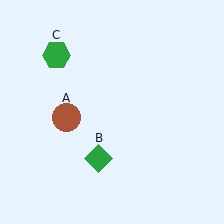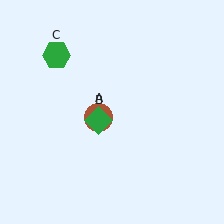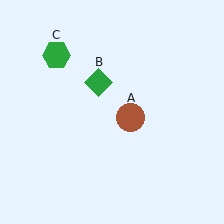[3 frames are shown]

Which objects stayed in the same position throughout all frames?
Green hexagon (object C) remained stationary.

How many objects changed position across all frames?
2 objects changed position: brown circle (object A), green diamond (object B).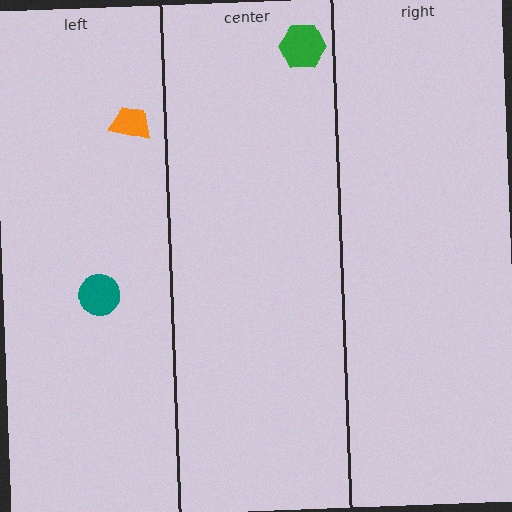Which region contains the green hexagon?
The center region.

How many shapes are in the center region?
1.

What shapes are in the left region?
The teal circle, the orange trapezoid.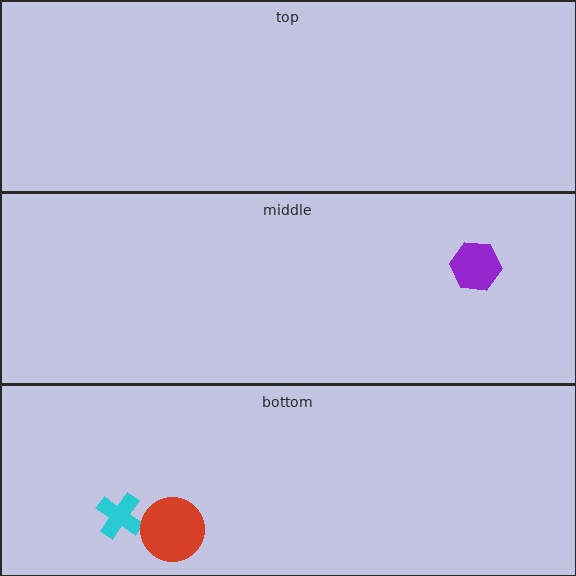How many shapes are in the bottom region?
2.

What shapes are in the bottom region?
The cyan cross, the red circle.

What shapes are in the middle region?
The purple hexagon.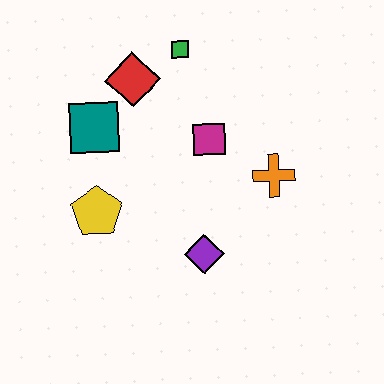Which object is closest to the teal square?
The red diamond is closest to the teal square.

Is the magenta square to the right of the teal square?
Yes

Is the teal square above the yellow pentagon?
Yes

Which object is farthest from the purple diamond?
The green square is farthest from the purple diamond.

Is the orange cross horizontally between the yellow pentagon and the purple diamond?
No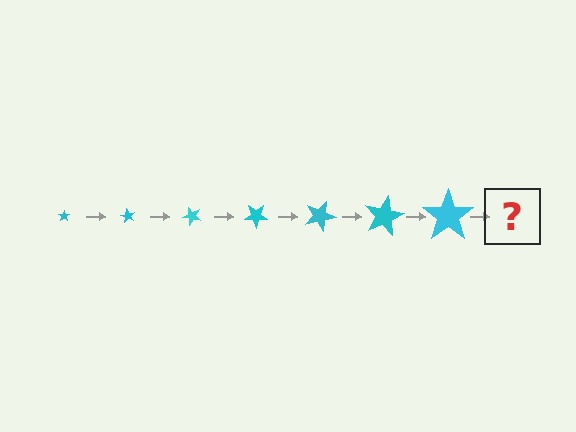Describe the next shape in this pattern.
It should be a star, larger than the previous one and rotated 420 degrees from the start.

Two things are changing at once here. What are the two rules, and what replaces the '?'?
The two rules are that the star grows larger each step and it rotates 60 degrees each step. The '?' should be a star, larger than the previous one and rotated 420 degrees from the start.